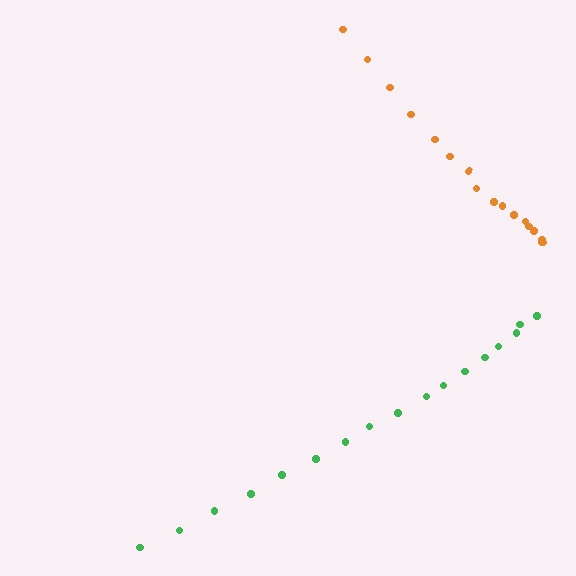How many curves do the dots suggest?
There are 2 distinct paths.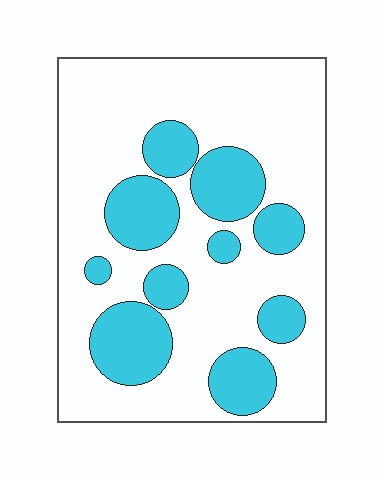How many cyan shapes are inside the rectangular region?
10.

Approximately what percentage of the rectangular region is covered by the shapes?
Approximately 30%.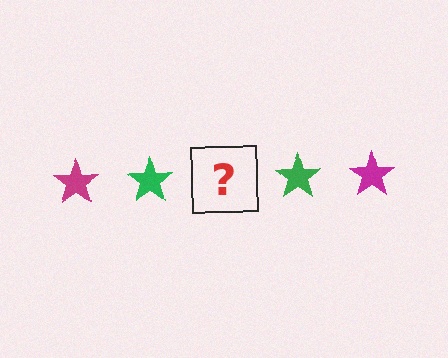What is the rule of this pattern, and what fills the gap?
The rule is that the pattern cycles through magenta, green stars. The gap should be filled with a magenta star.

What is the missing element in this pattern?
The missing element is a magenta star.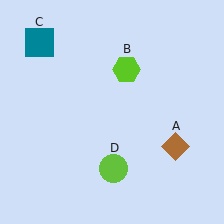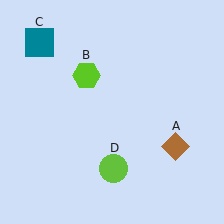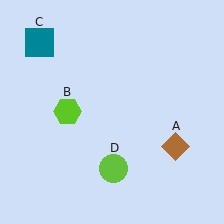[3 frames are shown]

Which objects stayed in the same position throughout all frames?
Brown diamond (object A) and teal square (object C) and lime circle (object D) remained stationary.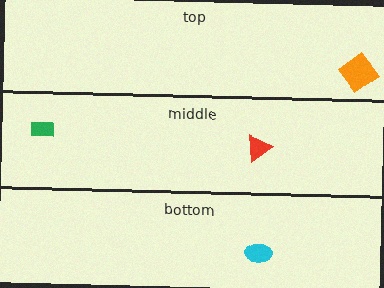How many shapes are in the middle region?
2.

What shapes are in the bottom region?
The cyan ellipse.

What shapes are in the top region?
The orange diamond.